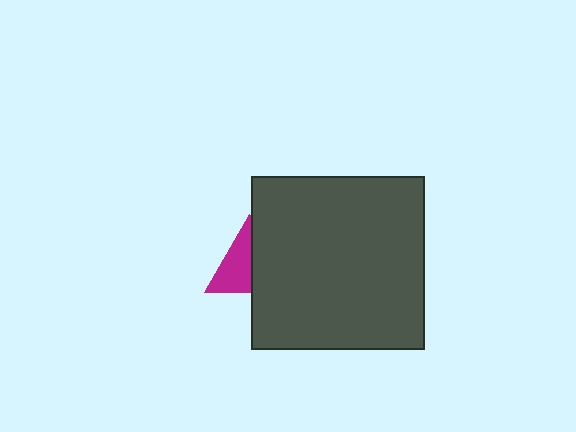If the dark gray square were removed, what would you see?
You would see the complete magenta triangle.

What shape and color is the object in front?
The object in front is a dark gray square.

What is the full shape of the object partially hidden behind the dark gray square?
The partially hidden object is a magenta triangle.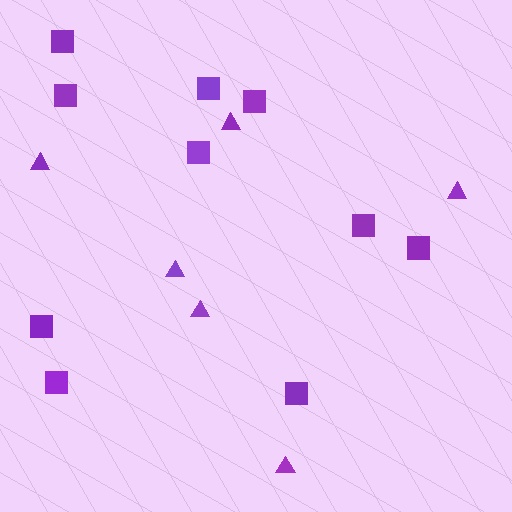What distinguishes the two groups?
There are 2 groups: one group of squares (10) and one group of triangles (6).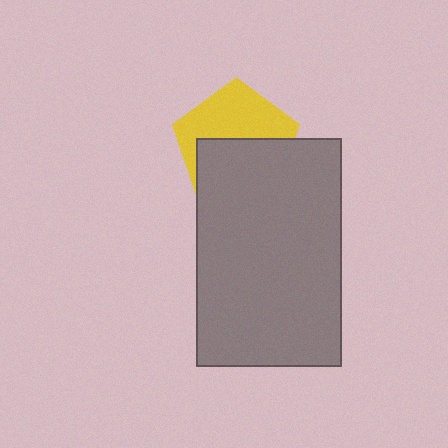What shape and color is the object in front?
The object in front is a gray rectangle.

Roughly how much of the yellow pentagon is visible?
About half of it is visible (roughly 48%).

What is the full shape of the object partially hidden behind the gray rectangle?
The partially hidden object is a yellow pentagon.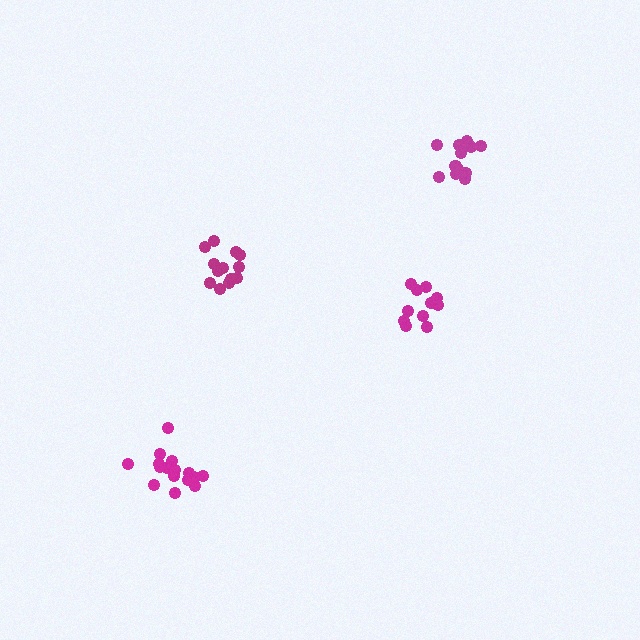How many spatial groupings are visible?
There are 4 spatial groupings.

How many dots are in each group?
Group 1: 17 dots, Group 2: 11 dots, Group 3: 14 dots, Group 4: 13 dots (55 total).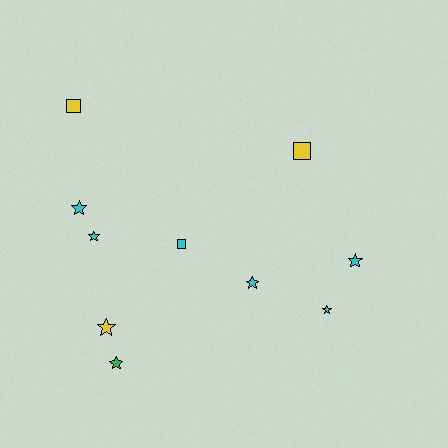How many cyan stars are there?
There are 5 cyan stars.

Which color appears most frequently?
Cyan, with 6 objects.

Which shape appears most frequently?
Star, with 7 objects.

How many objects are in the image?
There are 10 objects.